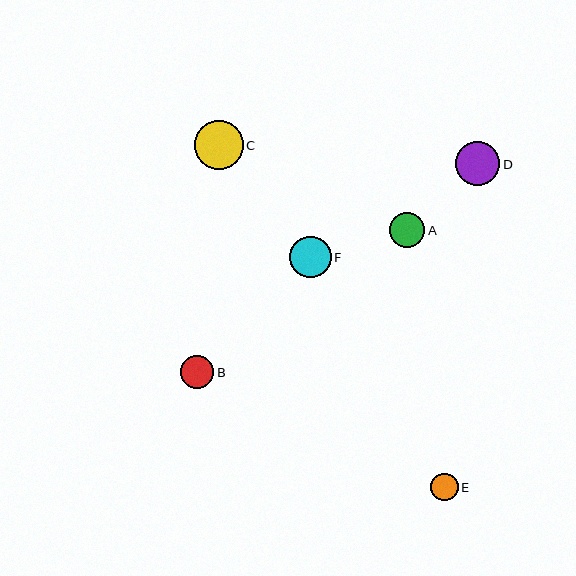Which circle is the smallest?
Circle E is the smallest with a size of approximately 28 pixels.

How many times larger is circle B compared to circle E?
Circle B is approximately 1.2 times the size of circle E.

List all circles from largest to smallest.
From largest to smallest: C, D, F, A, B, E.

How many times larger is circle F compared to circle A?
Circle F is approximately 1.2 times the size of circle A.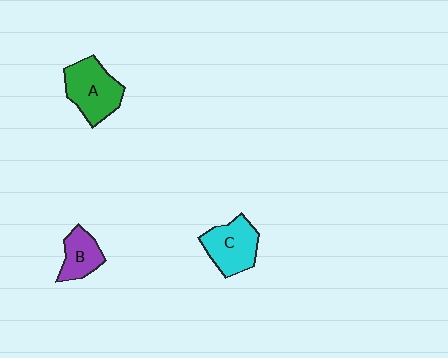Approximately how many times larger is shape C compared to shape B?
Approximately 1.4 times.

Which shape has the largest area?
Shape A (green).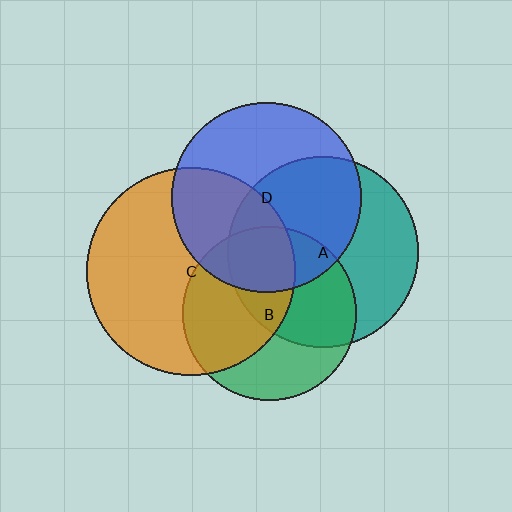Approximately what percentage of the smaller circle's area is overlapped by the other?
Approximately 50%.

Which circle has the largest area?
Circle C (orange).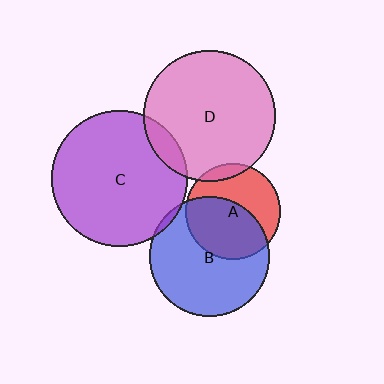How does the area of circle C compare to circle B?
Approximately 1.3 times.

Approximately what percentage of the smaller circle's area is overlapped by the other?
Approximately 55%.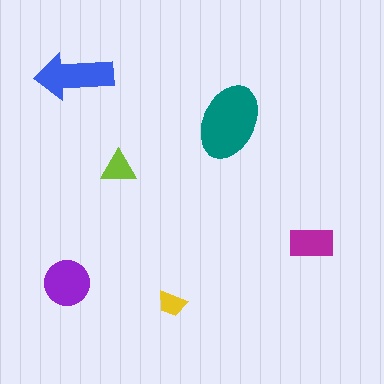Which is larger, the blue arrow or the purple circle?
The blue arrow.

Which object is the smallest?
The yellow trapezoid.